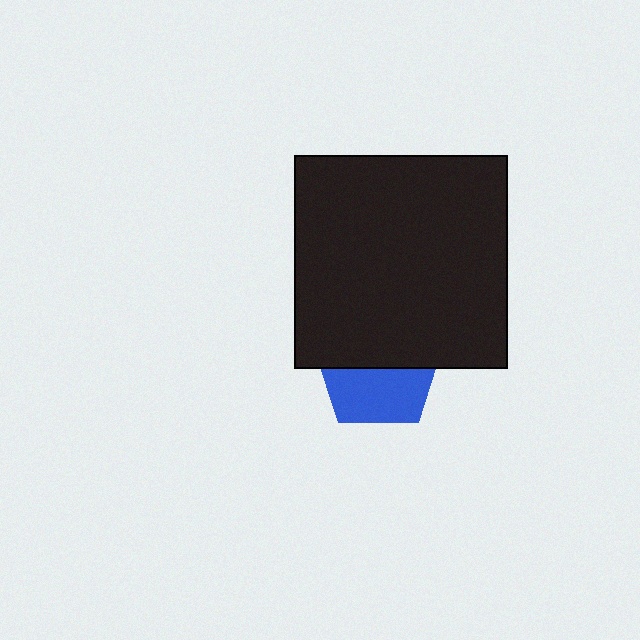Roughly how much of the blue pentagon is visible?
About half of it is visible (roughly 47%).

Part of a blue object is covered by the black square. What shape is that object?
It is a pentagon.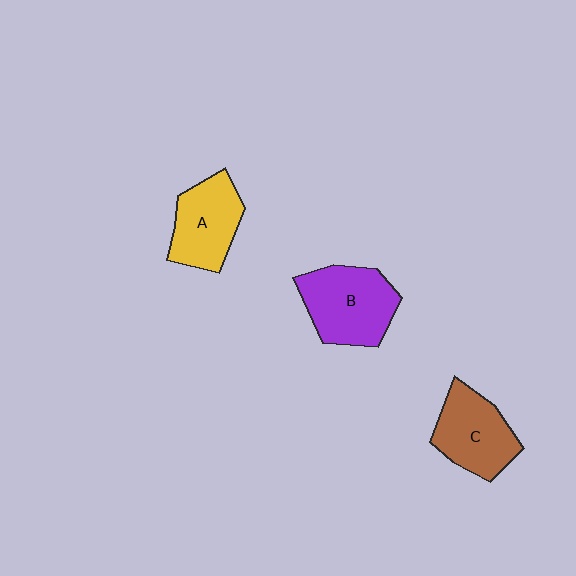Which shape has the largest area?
Shape B (purple).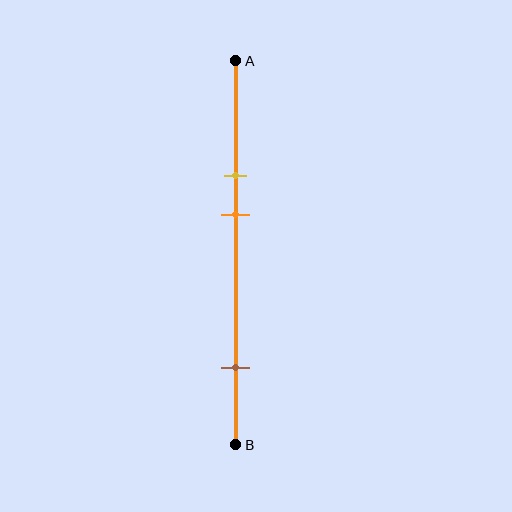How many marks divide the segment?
There are 3 marks dividing the segment.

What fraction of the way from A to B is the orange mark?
The orange mark is approximately 40% (0.4) of the way from A to B.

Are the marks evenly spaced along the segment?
No, the marks are not evenly spaced.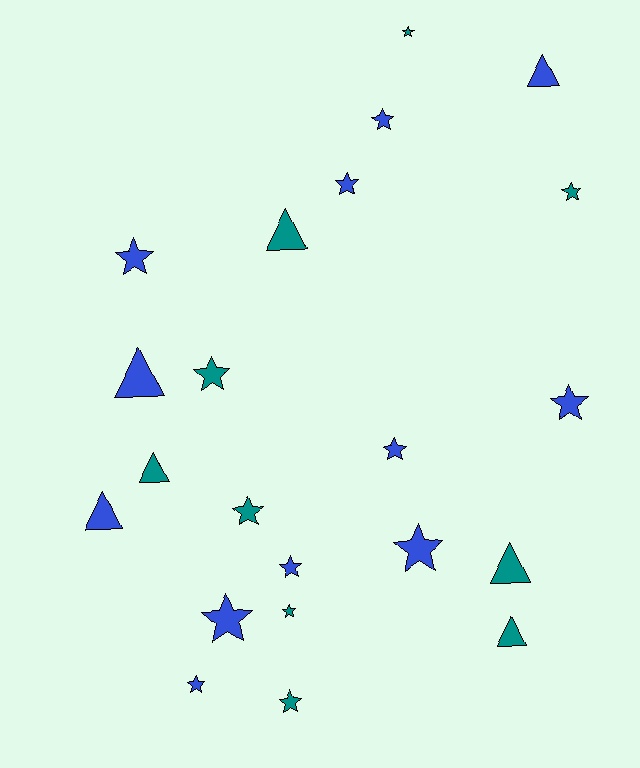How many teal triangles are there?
There are 4 teal triangles.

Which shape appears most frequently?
Star, with 15 objects.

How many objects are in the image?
There are 22 objects.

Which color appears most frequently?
Blue, with 12 objects.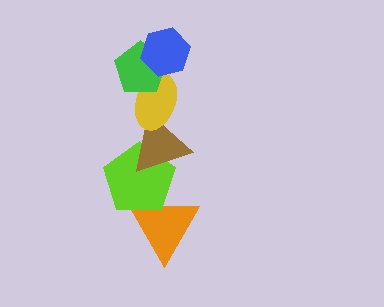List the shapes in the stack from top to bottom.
From top to bottom: the blue hexagon, the green pentagon, the yellow ellipse, the brown triangle, the lime pentagon, the orange triangle.